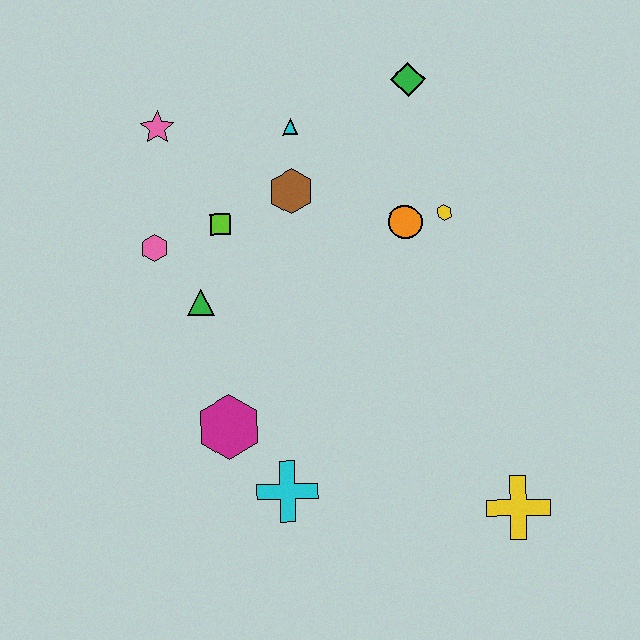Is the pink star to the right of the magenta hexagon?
No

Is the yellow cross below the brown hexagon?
Yes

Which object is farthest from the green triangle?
The yellow cross is farthest from the green triangle.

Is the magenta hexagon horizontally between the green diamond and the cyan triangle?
No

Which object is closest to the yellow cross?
The cyan cross is closest to the yellow cross.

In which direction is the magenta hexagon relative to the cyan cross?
The magenta hexagon is above the cyan cross.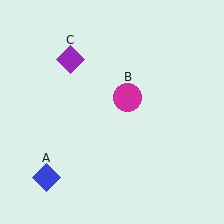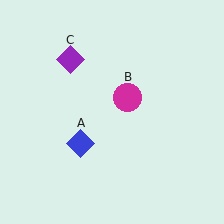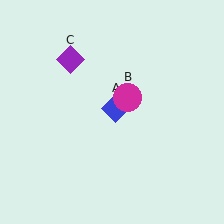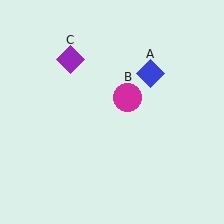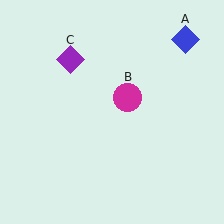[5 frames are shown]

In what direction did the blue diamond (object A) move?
The blue diamond (object A) moved up and to the right.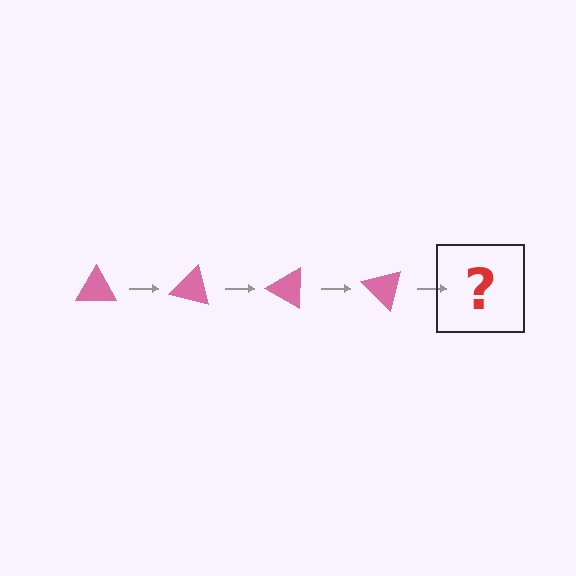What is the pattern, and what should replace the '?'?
The pattern is that the triangle rotates 15 degrees each step. The '?' should be a pink triangle rotated 60 degrees.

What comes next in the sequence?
The next element should be a pink triangle rotated 60 degrees.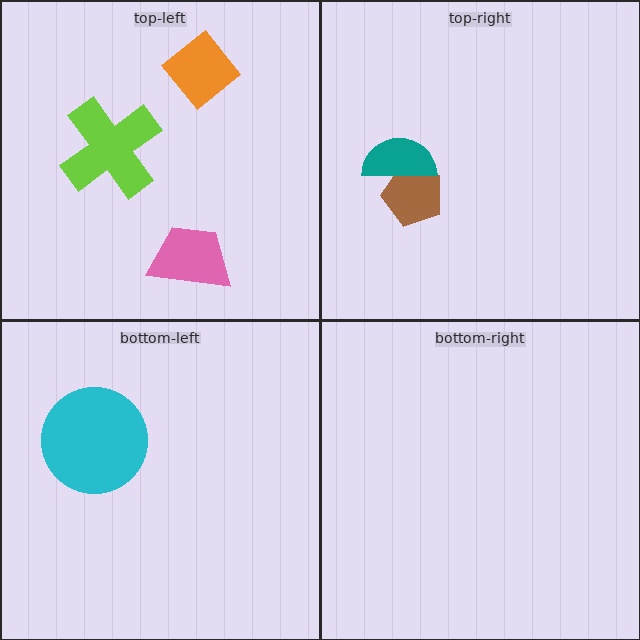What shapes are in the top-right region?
The brown pentagon, the teal semicircle.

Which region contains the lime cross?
The top-left region.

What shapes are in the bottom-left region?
The cyan circle.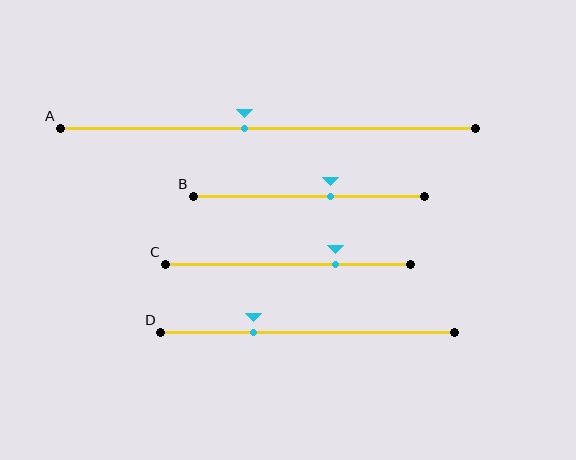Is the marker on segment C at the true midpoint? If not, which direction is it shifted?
No, the marker on segment C is shifted to the right by about 19% of the segment length.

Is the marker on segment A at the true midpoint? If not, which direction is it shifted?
No, the marker on segment A is shifted to the left by about 6% of the segment length.